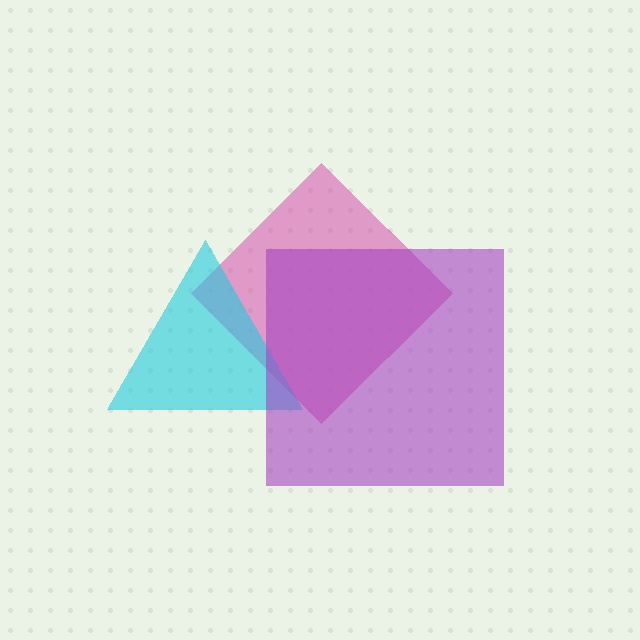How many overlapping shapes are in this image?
There are 3 overlapping shapes in the image.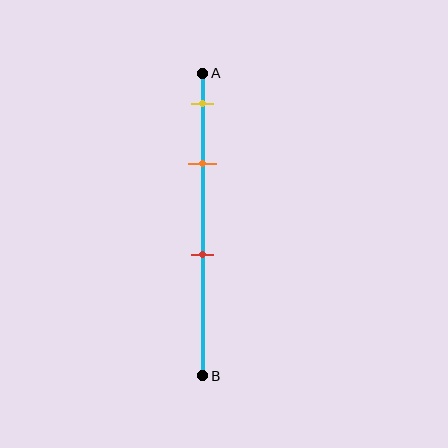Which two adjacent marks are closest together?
The yellow and orange marks are the closest adjacent pair.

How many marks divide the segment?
There are 3 marks dividing the segment.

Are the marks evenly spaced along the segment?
No, the marks are not evenly spaced.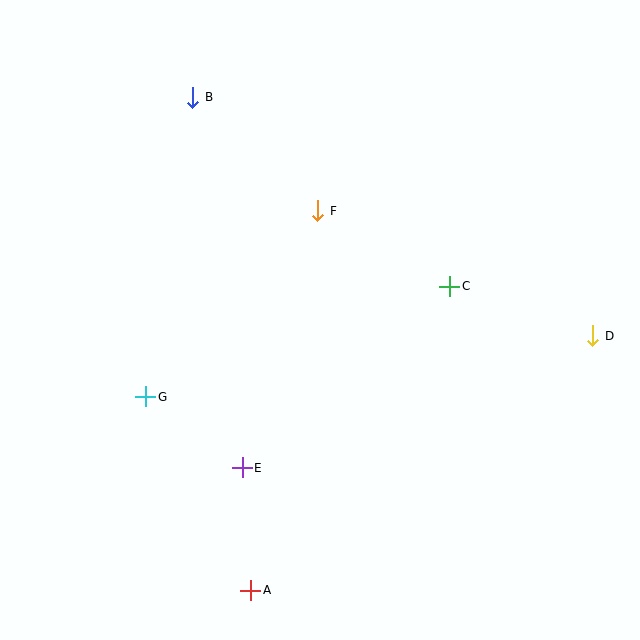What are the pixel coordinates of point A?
Point A is at (251, 590).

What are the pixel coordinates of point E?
Point E is at (242, 468).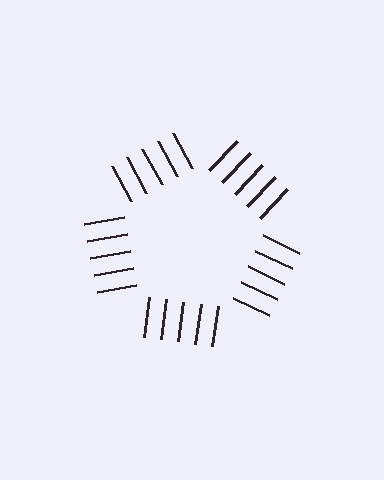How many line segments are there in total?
25 — 5 along each of the 5 edges.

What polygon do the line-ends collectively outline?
An illusory pentagon — the line segments terminate on its edges but no continuous stroke is drawn.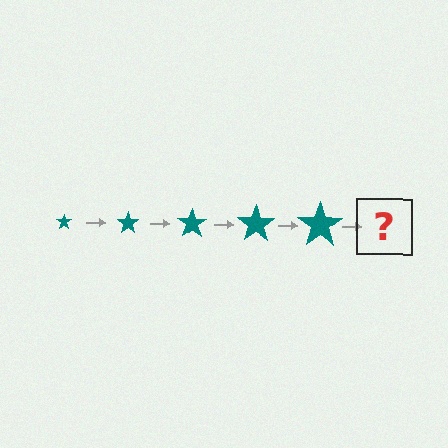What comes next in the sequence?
The next element should be a teal star, larger than the previous one.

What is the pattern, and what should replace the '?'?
The pattern is that the star gets progressively larger each step. The '?' should be a teal star, larger than the previous one.